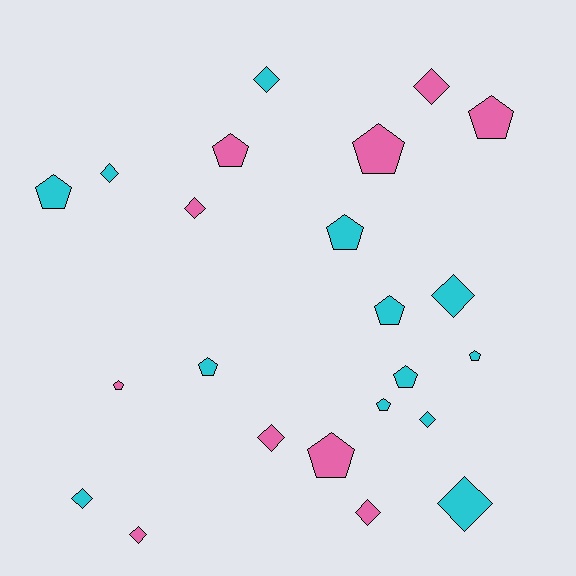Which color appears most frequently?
Cyan, with 13 objects.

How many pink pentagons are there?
There are 5 pink pentagons.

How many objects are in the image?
There are 23 objects.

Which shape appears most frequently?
Pentagon, with 12 objects.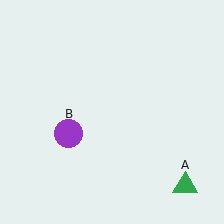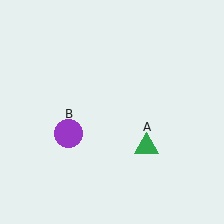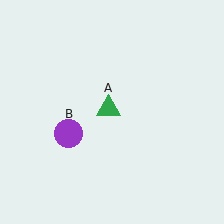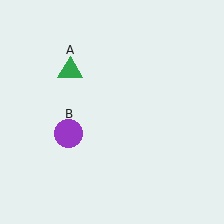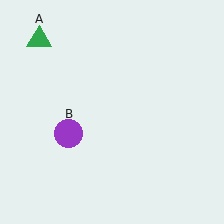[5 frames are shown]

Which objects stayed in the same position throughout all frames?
Purple circle (object B) remained stationary.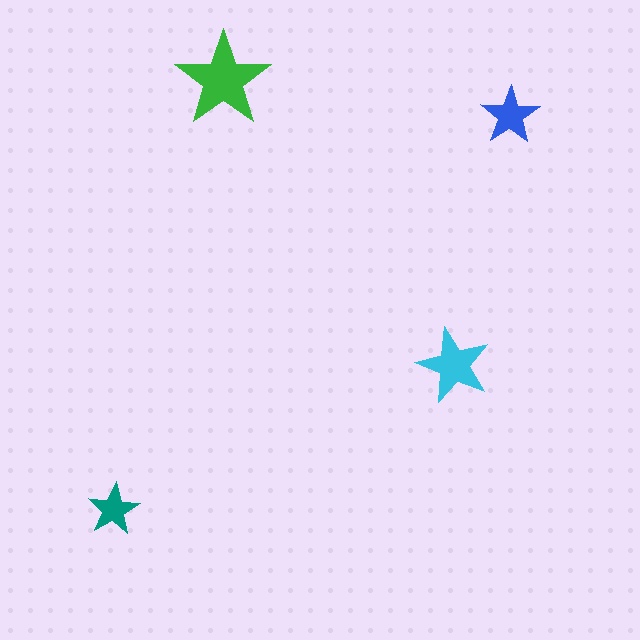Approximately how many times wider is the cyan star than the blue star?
About 1.5 times wider.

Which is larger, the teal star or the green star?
The green one.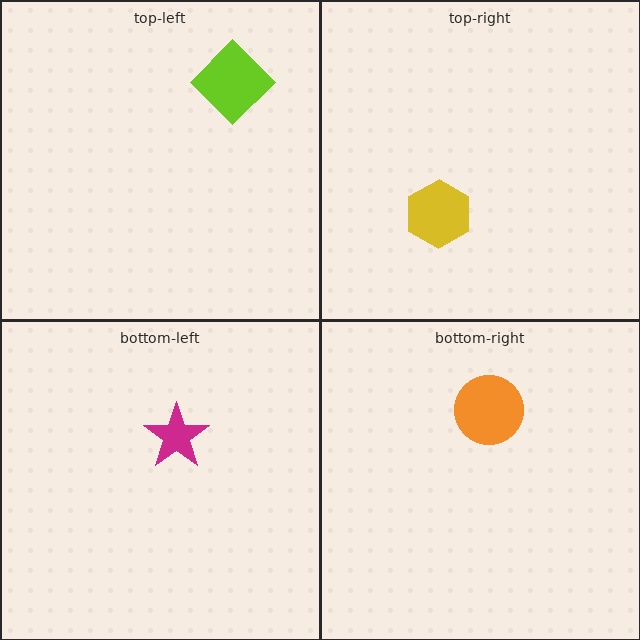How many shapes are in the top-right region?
1.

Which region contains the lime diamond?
The top-left region.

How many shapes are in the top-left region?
1.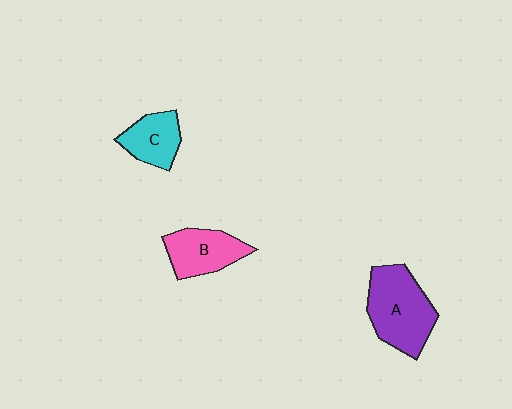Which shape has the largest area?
Shape A (purple).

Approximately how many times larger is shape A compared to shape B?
Approximately 1.5 times.